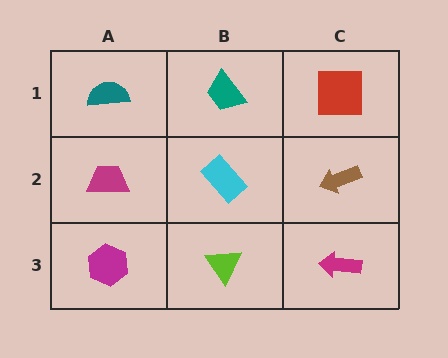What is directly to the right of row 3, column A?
A lime triangle.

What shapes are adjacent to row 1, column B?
A cyan rectangle (row 2, column B), a teal semicircle (row 1, column A), a red square (row 1, column C).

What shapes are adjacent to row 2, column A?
A teal semicircle (row 1, column A), a magenta hexagon (row 3, column A), a cyan rectangle (row 2, column B).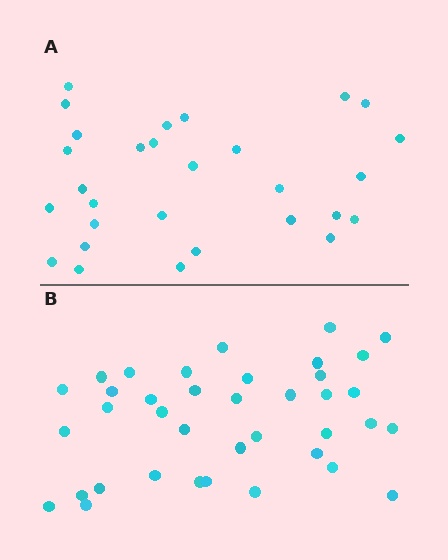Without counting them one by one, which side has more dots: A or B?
Region B (the bottom region) has more dots.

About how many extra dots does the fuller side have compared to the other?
Region B has roughly 8 or so more dots than region A.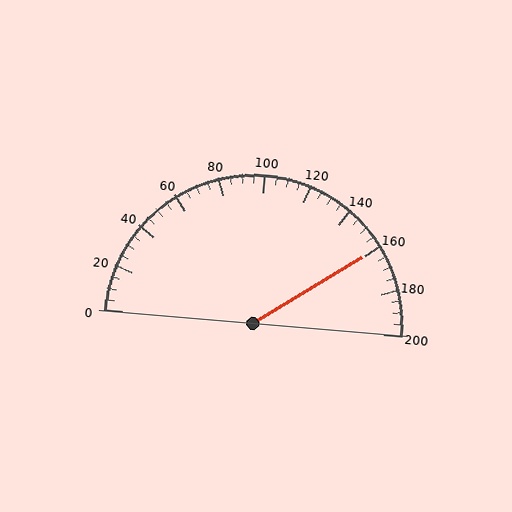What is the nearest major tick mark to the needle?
The nearest major tick mark is 160.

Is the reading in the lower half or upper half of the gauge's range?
The reading is in the upper half of the range (0 to 200).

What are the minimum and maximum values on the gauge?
The gauge ranges from 0 to 200.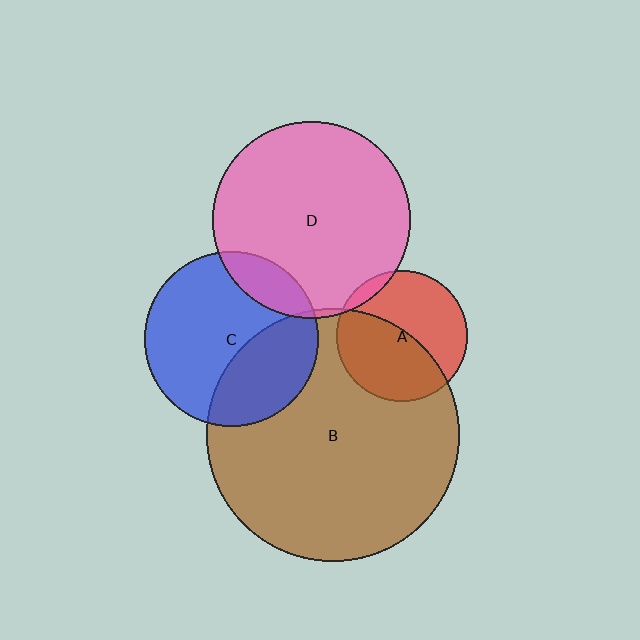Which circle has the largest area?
Circle B (brown).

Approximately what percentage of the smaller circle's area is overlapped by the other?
Approximately 35%.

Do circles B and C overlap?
Yes.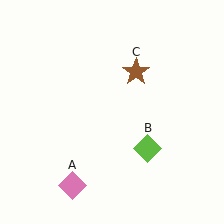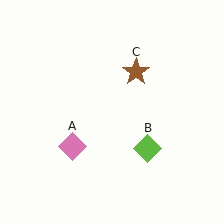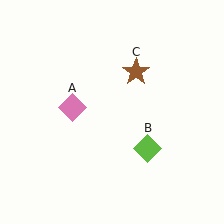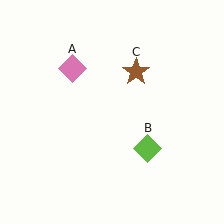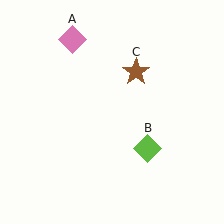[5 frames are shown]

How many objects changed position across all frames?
1 object changed position: pink diamond (object A).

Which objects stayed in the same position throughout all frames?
Lime diamond (object B) and brown star (object C) remained stationary.